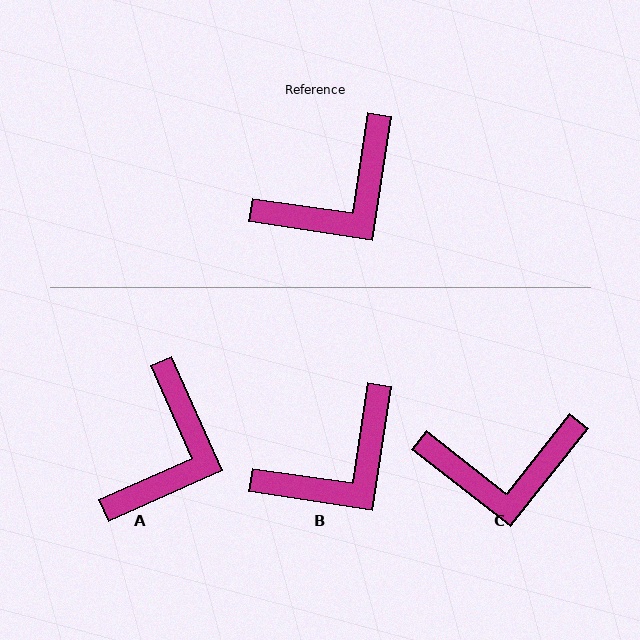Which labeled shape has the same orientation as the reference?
B.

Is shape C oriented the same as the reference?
No, it is off by about 30 degrees.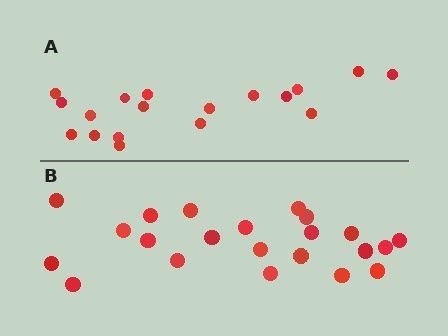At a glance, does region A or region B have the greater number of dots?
Region B (the bottom region) has more dots.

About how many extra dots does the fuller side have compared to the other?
Region B has about 4 more dots than region A.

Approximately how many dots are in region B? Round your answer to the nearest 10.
About 20 dots. (The exact count is 22, which rounds to 20.)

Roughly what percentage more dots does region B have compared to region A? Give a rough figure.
About 20% more.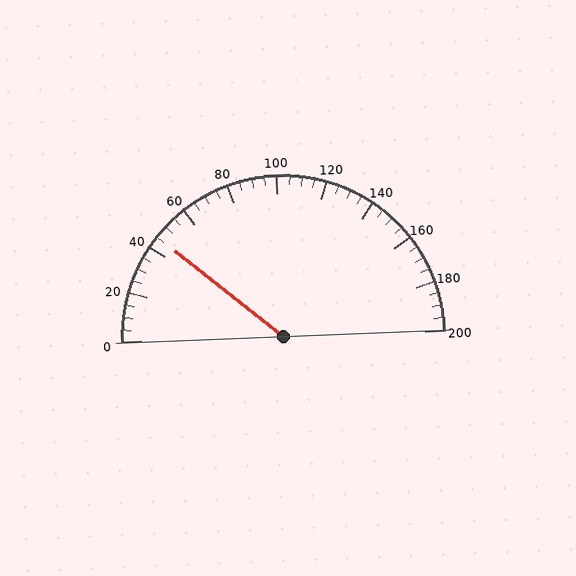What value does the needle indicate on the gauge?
The needle indicates approximately 45.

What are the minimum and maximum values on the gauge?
The gauge ranges from 0 to 200.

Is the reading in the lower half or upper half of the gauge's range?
The reading is in the lower half of the range (0 to 200).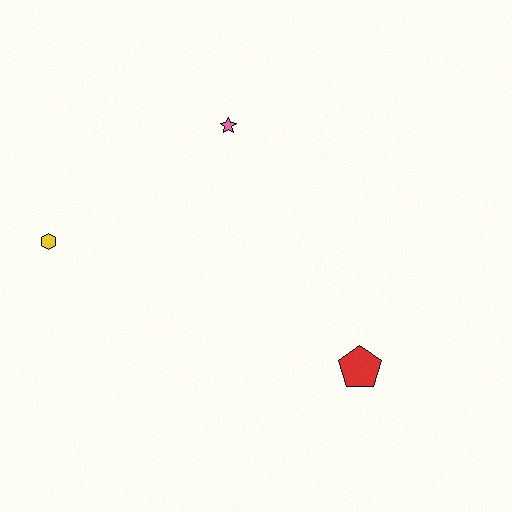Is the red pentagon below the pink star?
Yes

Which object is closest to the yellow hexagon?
The pink star is closest to the yellow hexagon.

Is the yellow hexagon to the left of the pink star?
Yes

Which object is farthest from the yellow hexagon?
The red pentagon is farthest from the yellow hexagon.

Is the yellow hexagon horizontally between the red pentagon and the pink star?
No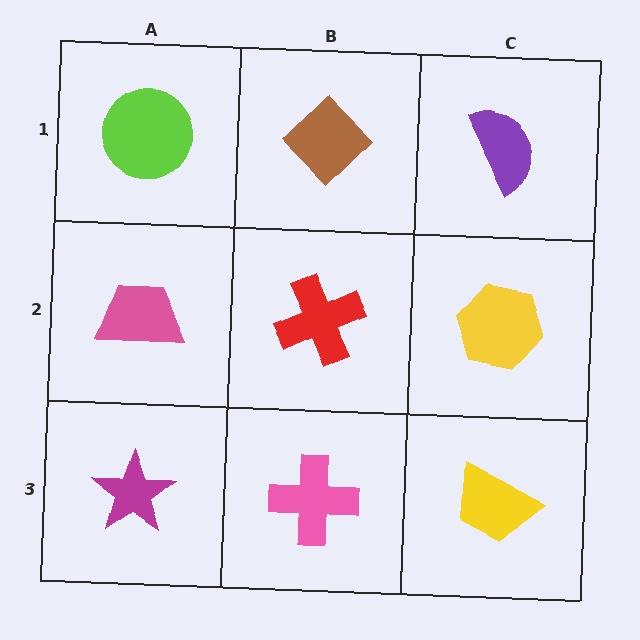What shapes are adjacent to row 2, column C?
A purple semicircle (row 1, column C), a yellow trapezoid (row 3, column C), a red cross (row 2, column B).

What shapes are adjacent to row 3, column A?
A pink trapezoid (row 2, column A), a pink cross (row 3, column B).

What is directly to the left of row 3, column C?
A pink cross.